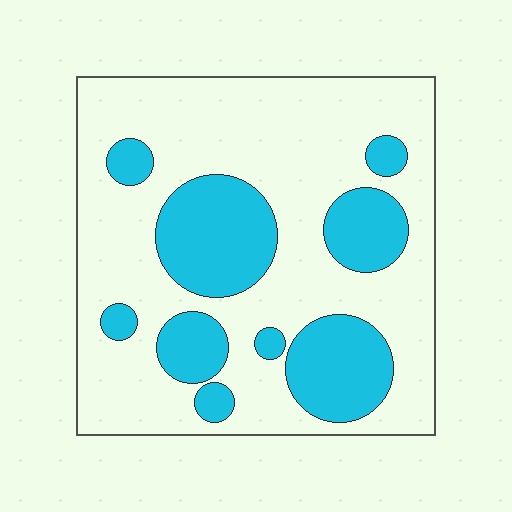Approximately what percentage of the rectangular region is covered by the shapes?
Approximately 30%.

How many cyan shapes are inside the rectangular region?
9.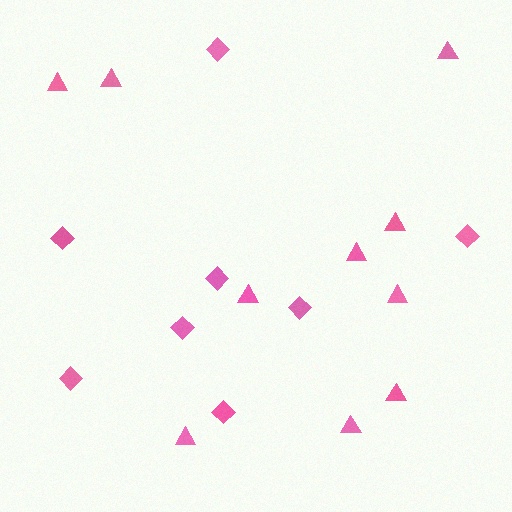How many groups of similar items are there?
There are 2 groups: one group of diamonds (8) and one group of triangles (10).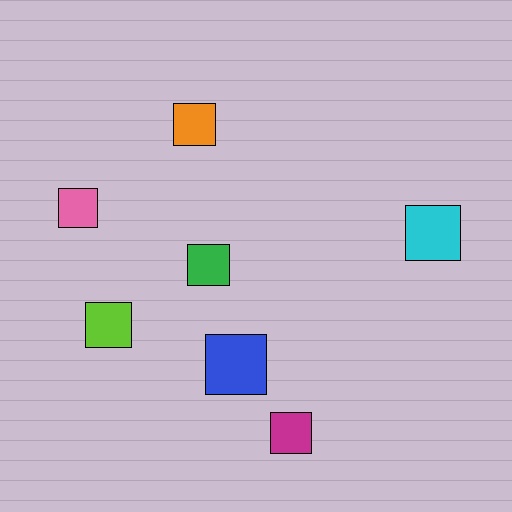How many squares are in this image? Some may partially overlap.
There are 7 squares.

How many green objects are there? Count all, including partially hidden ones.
There is 1 green object.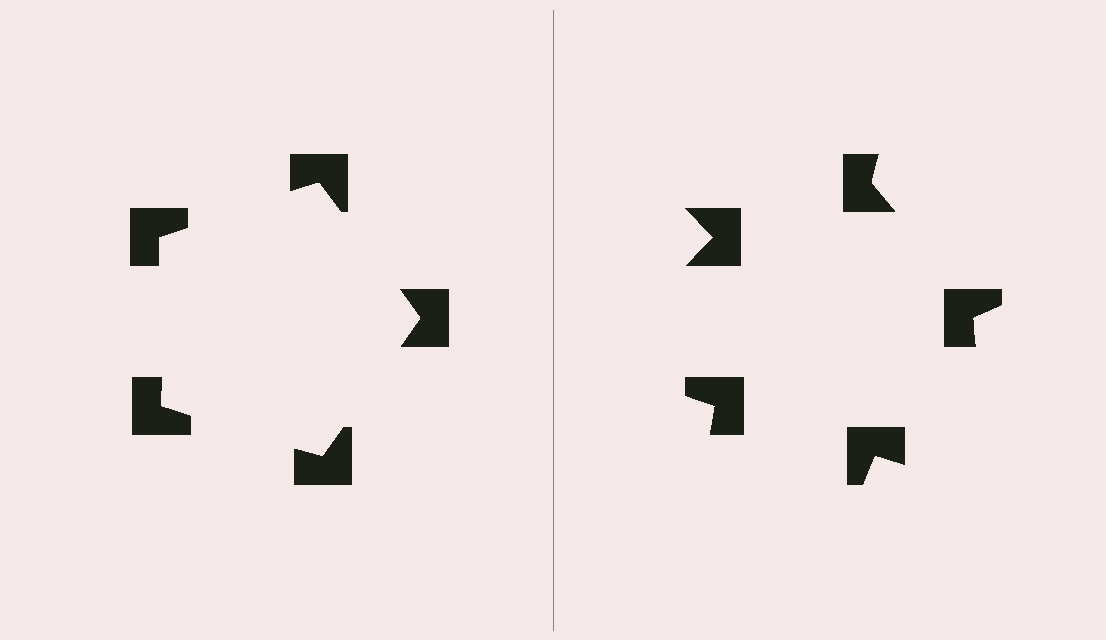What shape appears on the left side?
An illusory pentagon.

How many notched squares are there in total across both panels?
10 — 5 on each side.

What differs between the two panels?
The notched squares are positioned identically on both sides; only the wedge orientations differ. On the left they align to a pentagon; on the right they are misaligned.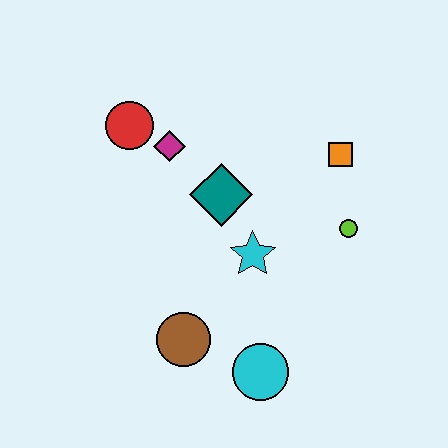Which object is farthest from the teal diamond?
The cyan circle is farthest from the teal diamond.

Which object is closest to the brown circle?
The cyan circle is closest to the brown circle.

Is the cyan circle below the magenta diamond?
Yes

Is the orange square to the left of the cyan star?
No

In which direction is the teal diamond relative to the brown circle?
The teal diamond is above the brown circle.